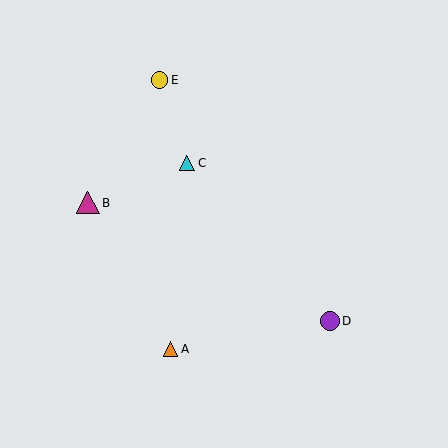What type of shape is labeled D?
Shape D is a purple circle.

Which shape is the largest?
The magenta triangle (labeled B) is the largest.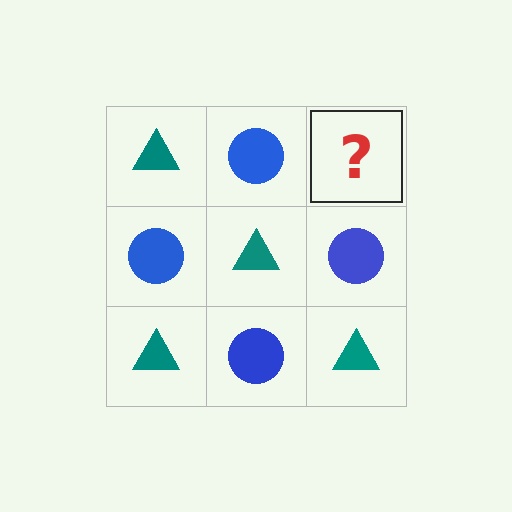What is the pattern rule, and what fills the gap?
The rule is that it alternates teal triangle and blue circle in a checkerboard pattern. The gap should be filled with a teal triangle.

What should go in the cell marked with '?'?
The missing cell should contain a teal triangle.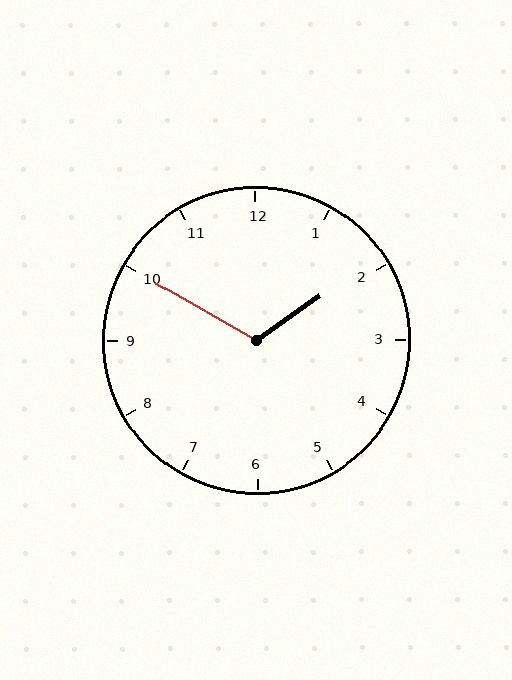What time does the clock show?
1:50.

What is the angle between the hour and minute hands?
Approximately 115 degrees.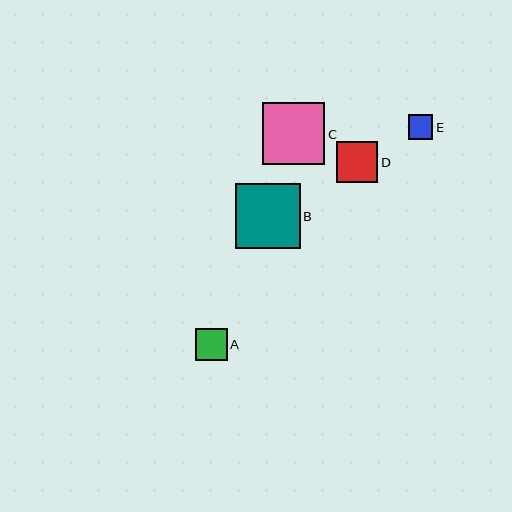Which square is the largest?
Square B is the largest with a size of approximately 65 pixels.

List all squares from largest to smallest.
From largest to smallest: B, C, D, A, E.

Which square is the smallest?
Square E is the smallest with a size of approximately 25 pixels.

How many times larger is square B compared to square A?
Square B is approximately 2.1 times the size of square A.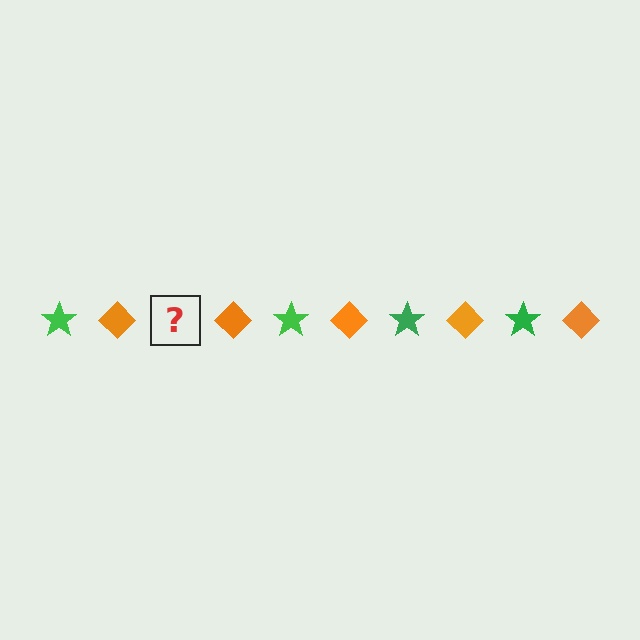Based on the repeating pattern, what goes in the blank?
The blank should be a green star.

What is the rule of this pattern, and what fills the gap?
The rule is that the pattern alternates between green star and orange diamond. The gap should be filled with a green star.